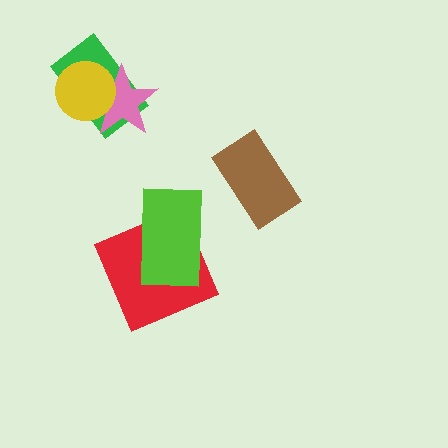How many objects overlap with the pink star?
2 objects overlap with the pink star.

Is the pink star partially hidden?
Yes, it is partially covered by another shape.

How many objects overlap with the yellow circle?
2 objects overlap with the yellow circle.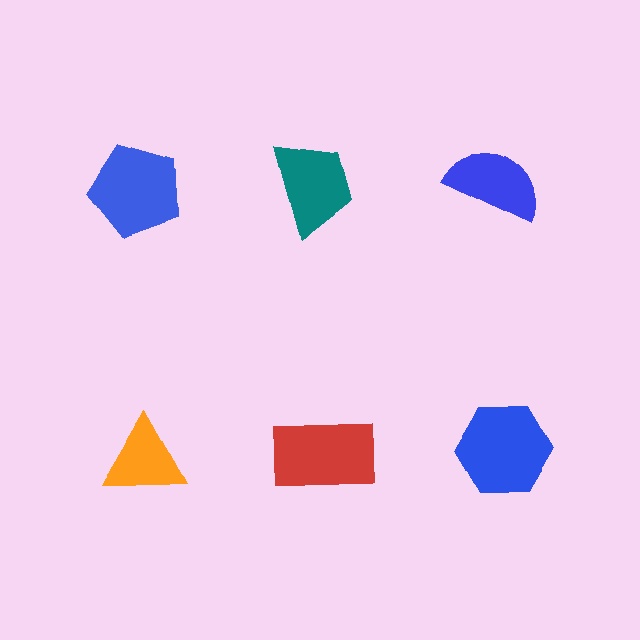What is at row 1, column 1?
A blue pentagon.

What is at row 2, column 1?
An orange triangle.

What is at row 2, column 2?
A red rectangle.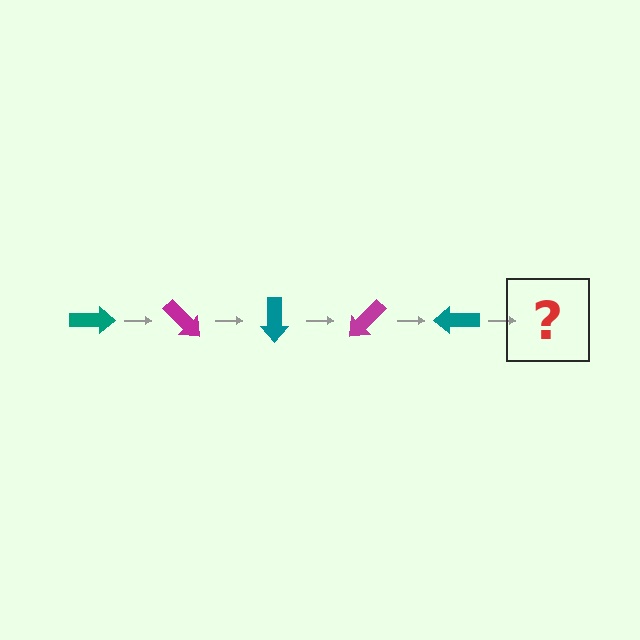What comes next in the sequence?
The next element should be a magenta arrow, rotated 225 degrees from the start.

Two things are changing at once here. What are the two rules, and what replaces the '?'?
The two rules are that it rotates 45 degrees each step and the color cycles through teal and magenta. The '?' should be a magenta arrow, rotated 225 degrees from the start.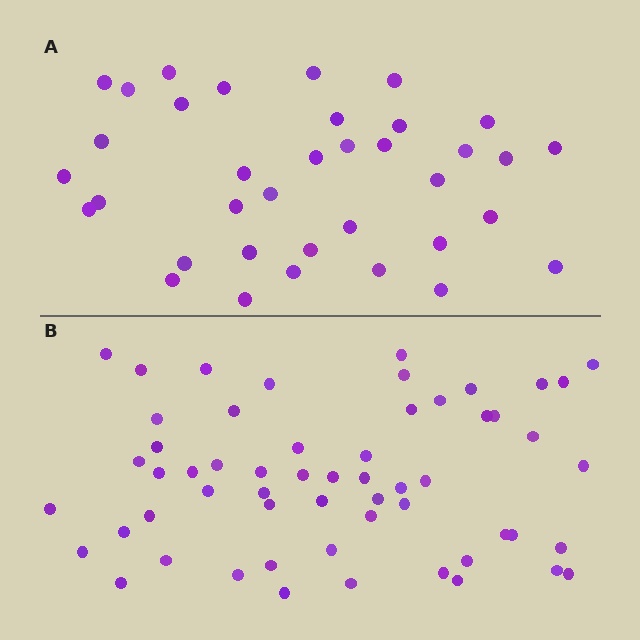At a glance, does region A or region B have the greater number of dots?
Region B (the bottom region) has more dots.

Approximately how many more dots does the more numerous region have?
Region B has approximately 20 more dots than region A.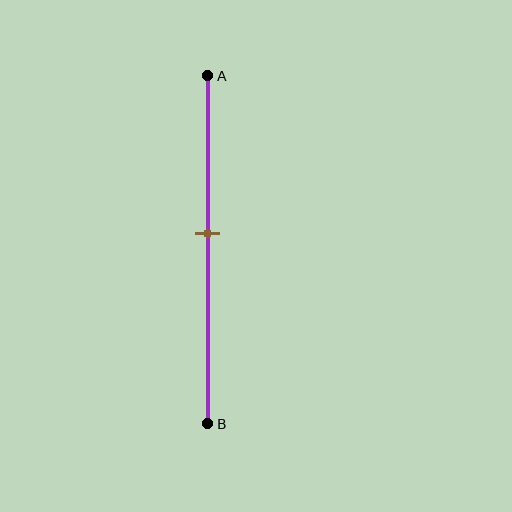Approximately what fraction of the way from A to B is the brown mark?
The brown mark is approximately 45% of the way from A to B.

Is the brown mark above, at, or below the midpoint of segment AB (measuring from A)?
The brown mark is above the midpoint of segment AB.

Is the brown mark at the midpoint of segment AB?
No, the mark is at about 45% from A, not at the 50% midpoint.